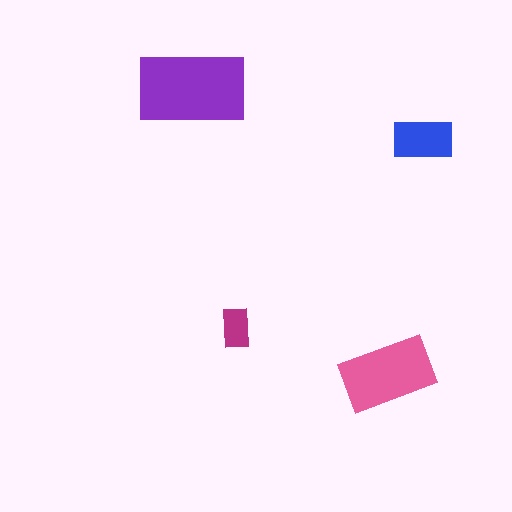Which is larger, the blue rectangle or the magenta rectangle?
The blue one.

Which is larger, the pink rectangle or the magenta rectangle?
The pink one.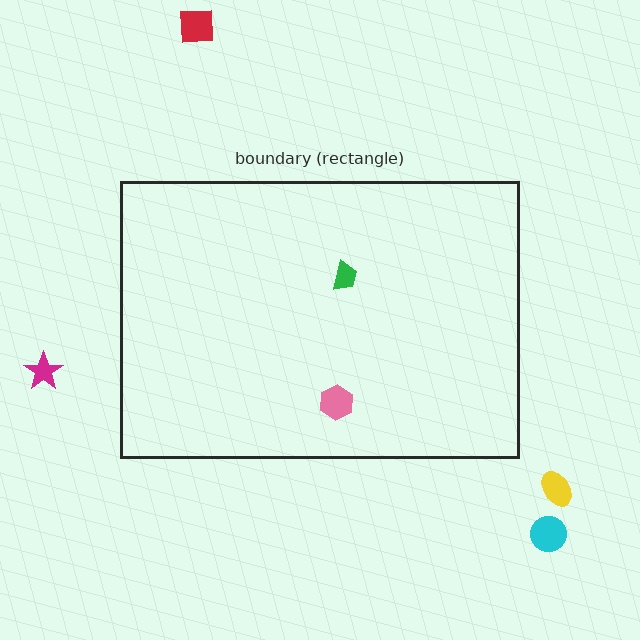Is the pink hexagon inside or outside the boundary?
Inside.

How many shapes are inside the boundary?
2 inside, 4 outside.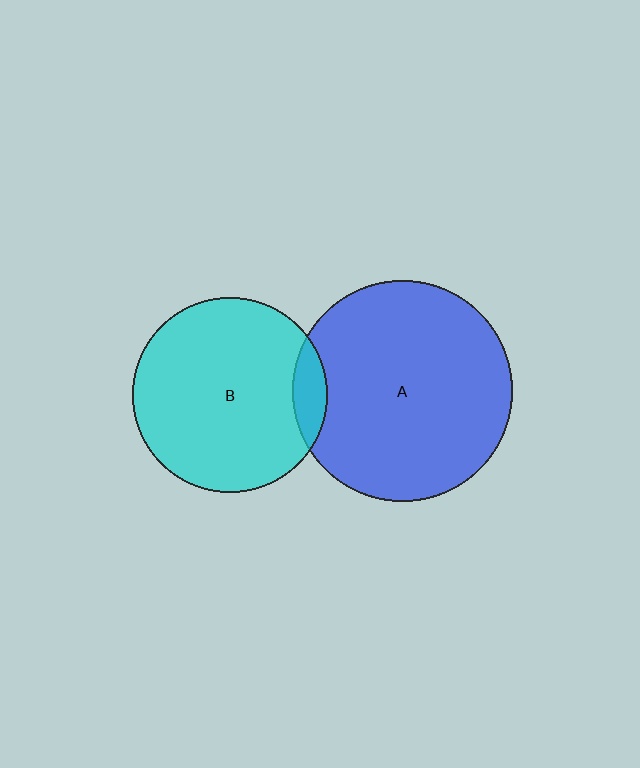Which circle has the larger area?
Circle A (blue).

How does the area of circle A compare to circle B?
Approximately 1.3 times.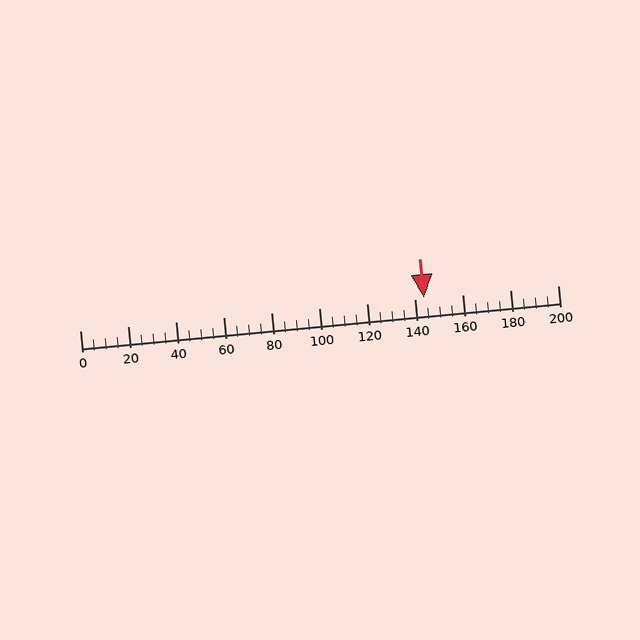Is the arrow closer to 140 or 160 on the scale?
The arrow is closer to 140.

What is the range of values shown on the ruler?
The ruler shows values from 0 to 200.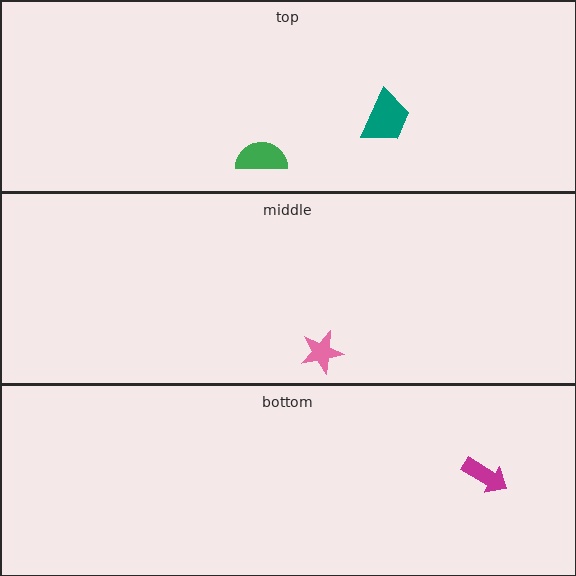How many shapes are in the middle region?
1.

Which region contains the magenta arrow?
The bottom region.